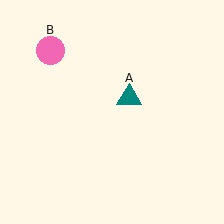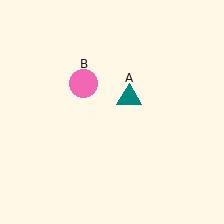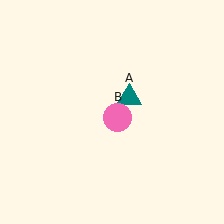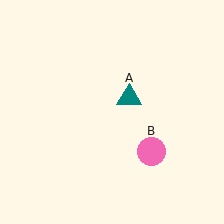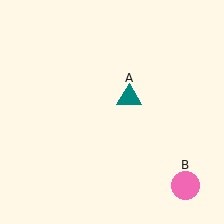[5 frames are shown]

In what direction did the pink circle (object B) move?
The pink circle (object B) moved down and to the right.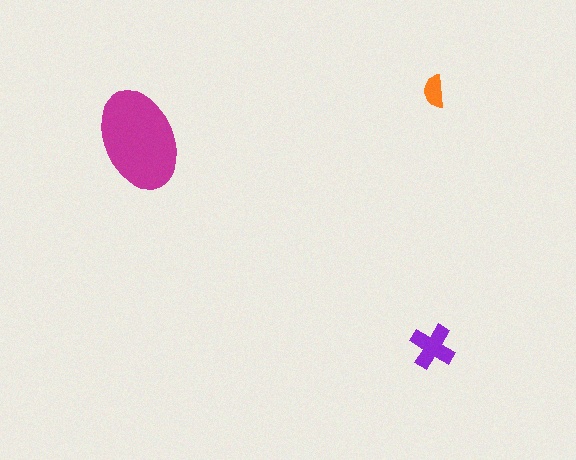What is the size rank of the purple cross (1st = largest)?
2nd.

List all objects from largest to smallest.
The magenta ellipse, the purple cross, the orange semicircle.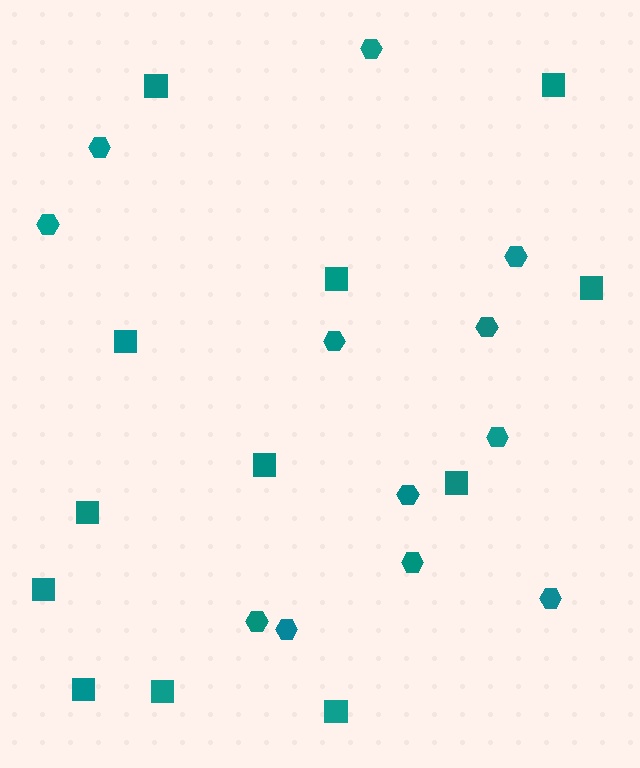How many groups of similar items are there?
There are 2 groups: one group of squares (12) and one group of hexagons (12).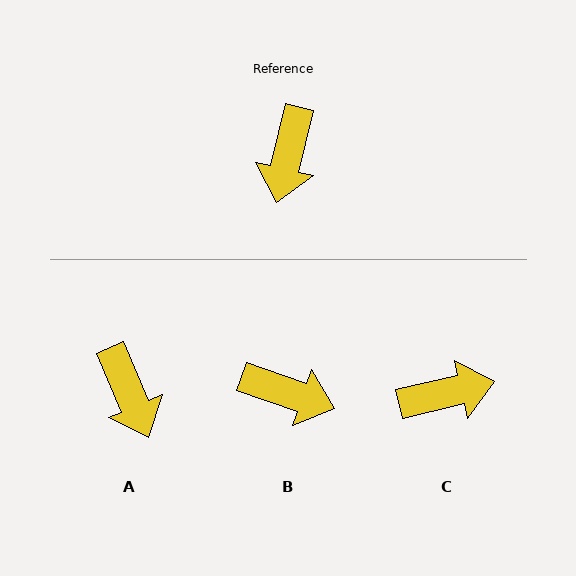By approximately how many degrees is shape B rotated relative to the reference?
Approximately 84 degrees counter-clockwise.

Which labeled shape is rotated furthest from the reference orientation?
C, about 116 degrees away.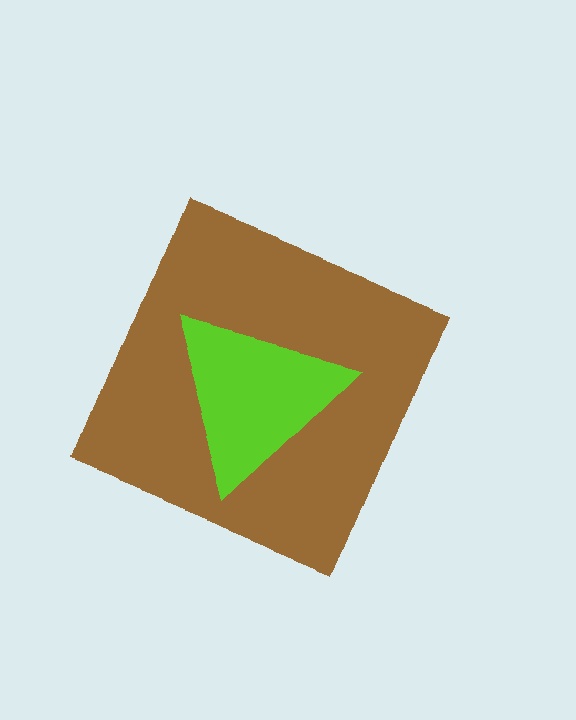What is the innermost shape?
The lime triangle.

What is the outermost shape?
The brown diamond.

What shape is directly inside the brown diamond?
The lime triangle.